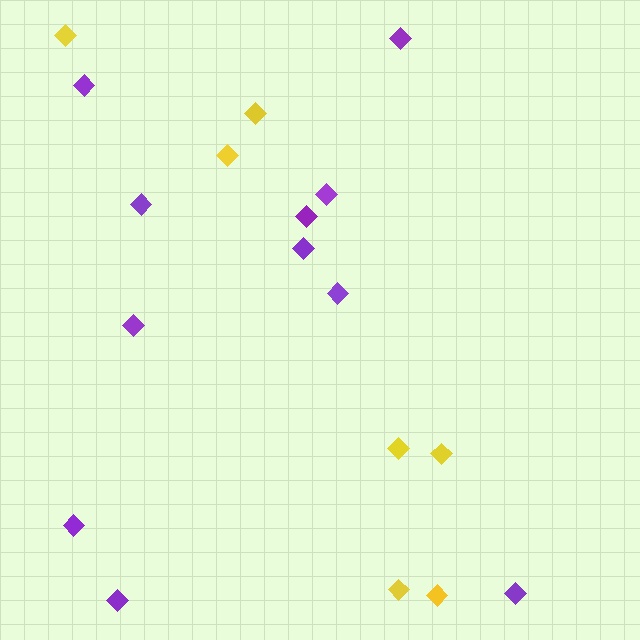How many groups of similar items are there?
There are 2 groups: one group of purple diamonds (11) and one group of yellow diamonds (7).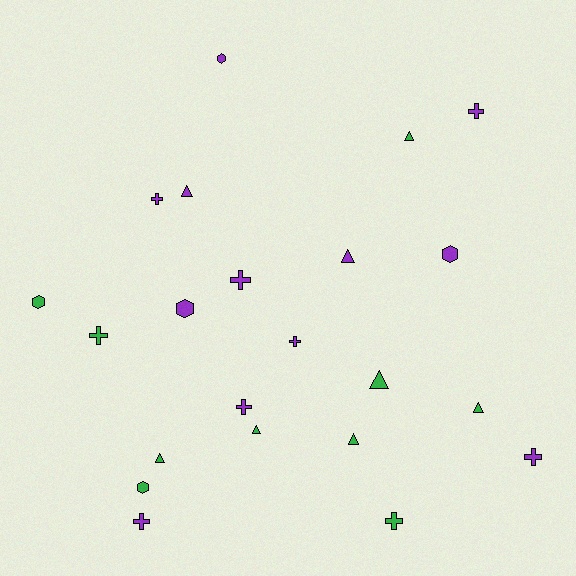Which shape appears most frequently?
Cross, with 9 objects.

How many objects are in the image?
There are 22 objects.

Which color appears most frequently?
Purple, with 12 objects.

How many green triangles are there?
There are 6 green triangles.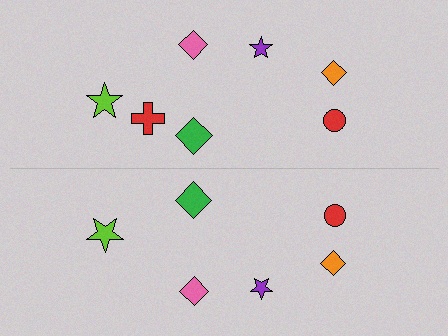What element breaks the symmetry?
A red cross is missing from the bottom side.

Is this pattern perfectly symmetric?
No, the pattern is not perfectly symmetric. A red cross is missing from the bottom side.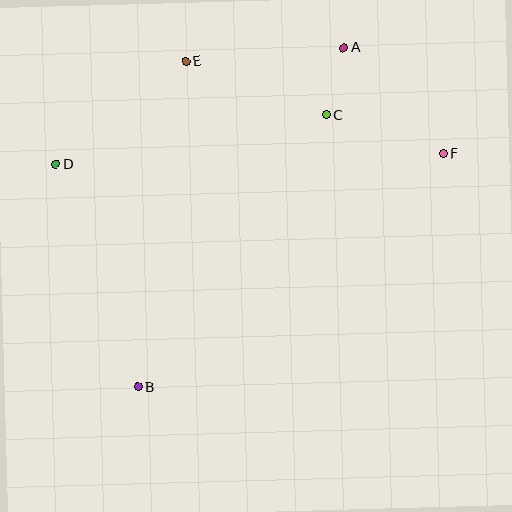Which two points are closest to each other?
Points A and C are closest to each other.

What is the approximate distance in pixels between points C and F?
The distance between C and F is approximately 123 pixels.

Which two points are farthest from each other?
Points A and B are farthest from each other.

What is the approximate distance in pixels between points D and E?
The distance between D and E is approximately 165 pixels.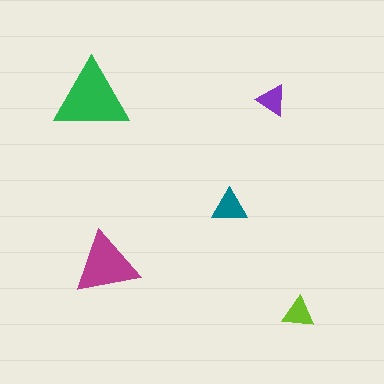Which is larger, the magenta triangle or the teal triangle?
The magenta one.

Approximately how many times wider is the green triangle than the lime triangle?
About 2.5 times wider.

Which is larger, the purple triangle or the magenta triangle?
The magenta one.